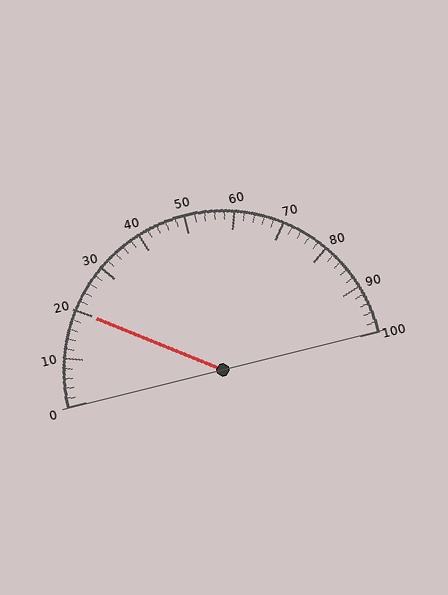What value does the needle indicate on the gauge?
The needle indicates approximately 20.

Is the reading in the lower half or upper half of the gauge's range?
The reading is in the lower half of the range (0 to 100).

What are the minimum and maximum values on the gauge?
The gauge ranges from 0 to 100.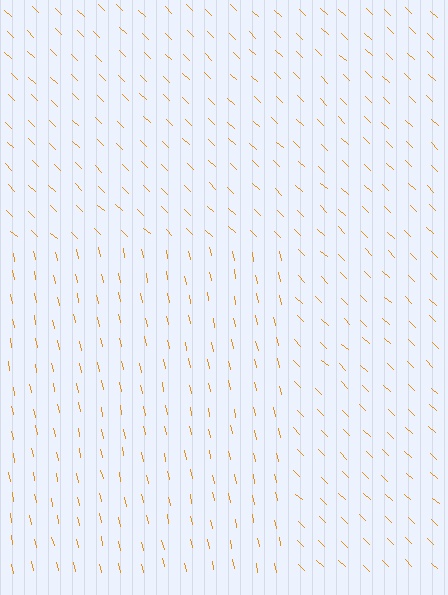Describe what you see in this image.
The image is filled with small orange line segments. A rectangle region in the image has lines oriented differently from the surrounding lines, creating a visible texture boundary.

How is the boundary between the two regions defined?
The boundary is defined purely by a change in line orientation (approximately 34 degrees difference). All lines are the same color and thickness.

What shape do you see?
I see a rectangle.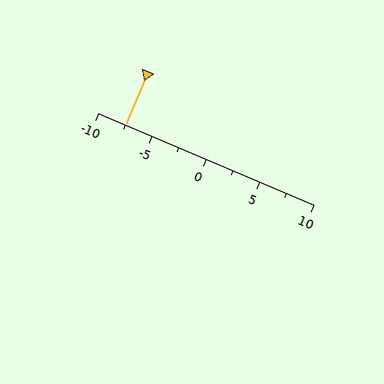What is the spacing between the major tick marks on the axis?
The major ticks are spaced 5 apart.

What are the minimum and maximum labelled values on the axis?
The axis runs from -10 to 10.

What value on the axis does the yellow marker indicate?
The marker indicates approximately -7.5.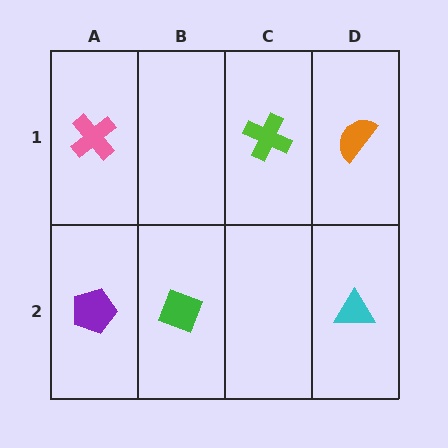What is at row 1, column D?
An orange semicircle.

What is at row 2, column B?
A green diamond.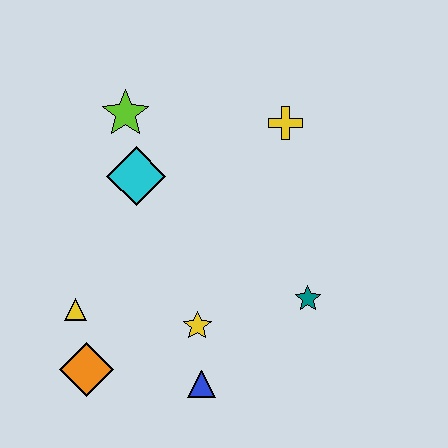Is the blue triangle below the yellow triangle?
Yes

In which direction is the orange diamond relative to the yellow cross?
The orange diamond is below the yellow cross.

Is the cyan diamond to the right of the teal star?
No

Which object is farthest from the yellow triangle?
The yellow cross is farthest from the yellow triangle.